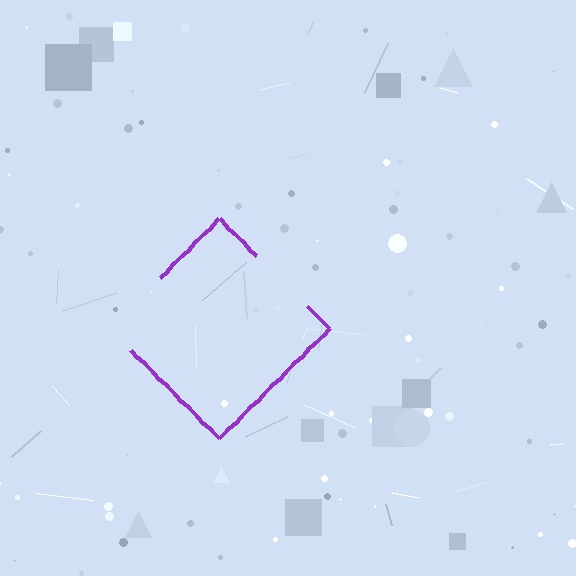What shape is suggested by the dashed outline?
The dashed outline suggests a diamond.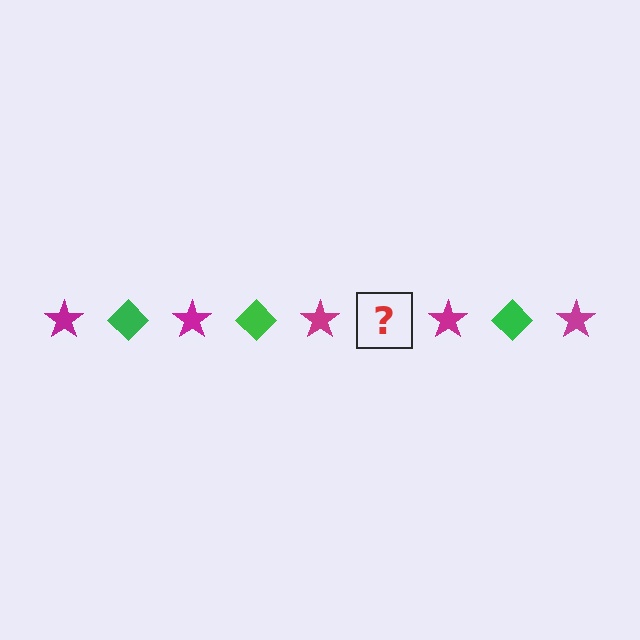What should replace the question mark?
The question mark should be replaced with a green diamond.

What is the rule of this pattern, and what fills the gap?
The rule is that the pattern alternates between magenta star and green diamond. The gap should be filled with a green diamond.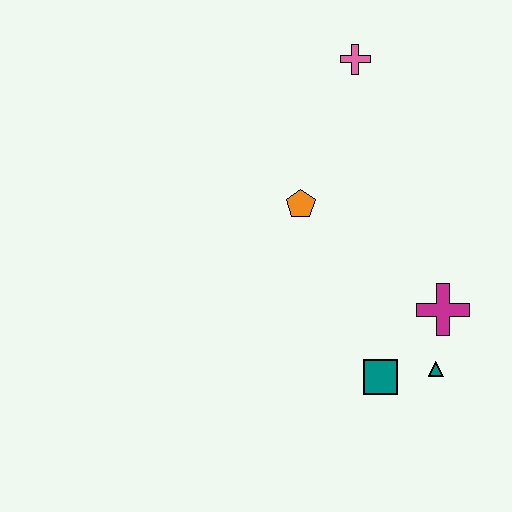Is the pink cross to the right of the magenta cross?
No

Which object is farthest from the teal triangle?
The pink cross is farthest from the teal triangle.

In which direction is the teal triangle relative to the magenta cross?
The teal triangle is below the magenta cross.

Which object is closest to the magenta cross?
The teal triangle is closest to the magenta cross.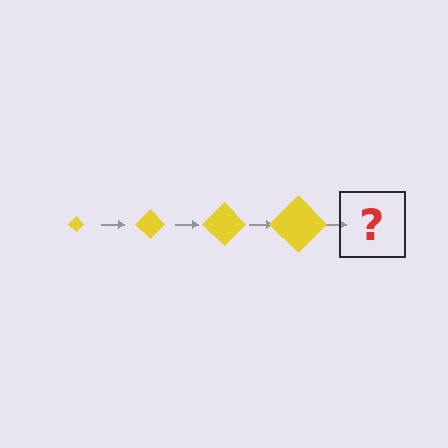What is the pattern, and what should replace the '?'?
The pattern is that the diamond gets progressively larger each step. The '?' should be a yellow diamond, larger than the previous one.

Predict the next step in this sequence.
The next step is a yellow diamond, larger than the previous one.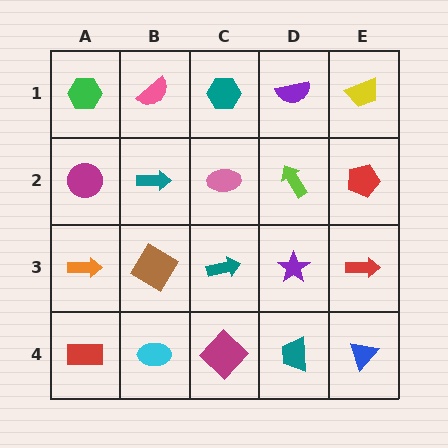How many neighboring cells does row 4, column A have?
2.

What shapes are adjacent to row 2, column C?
A teal hexagon (row 1, column C), a teal arrow (row 3, column C), a teal arrow (row 2, column B), a lime arrow (row 2, column D).